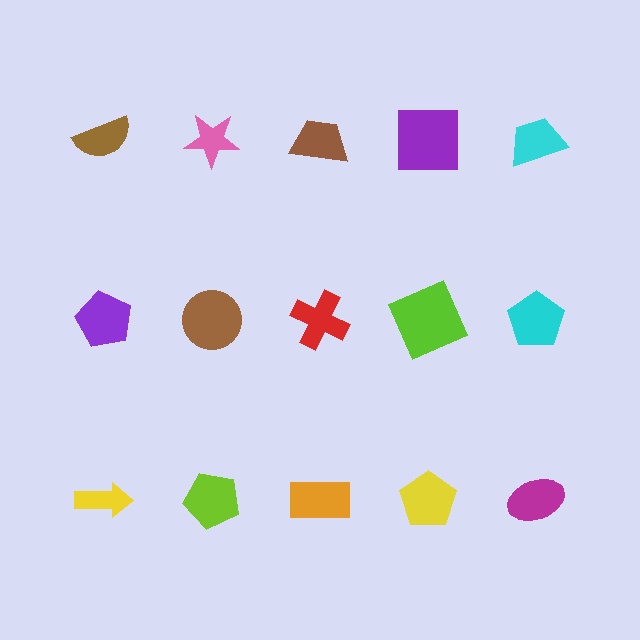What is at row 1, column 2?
A pink star.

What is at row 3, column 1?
A yellow arrow.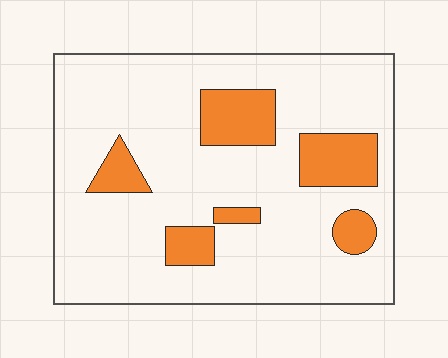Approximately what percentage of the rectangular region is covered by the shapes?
Approximately 15%.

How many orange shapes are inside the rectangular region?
6.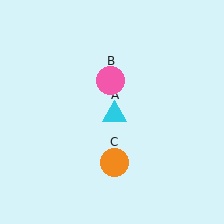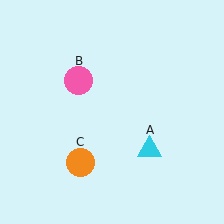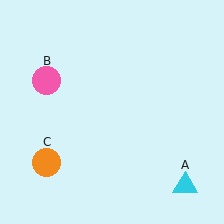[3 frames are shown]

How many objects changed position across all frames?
3 objects changed position: cyan triangle (object A), pink circle (object B), orange circle (object C).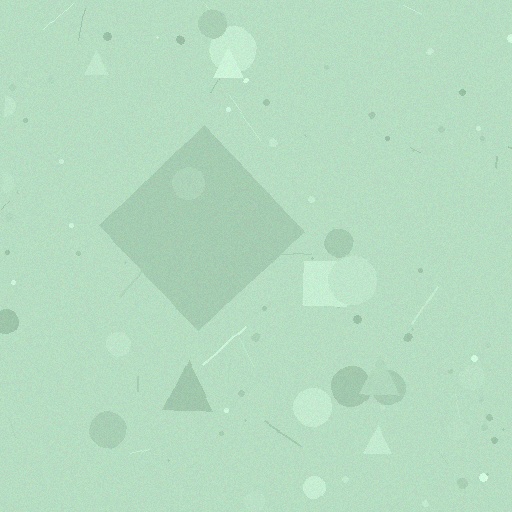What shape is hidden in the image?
A diamond is hidden in the image.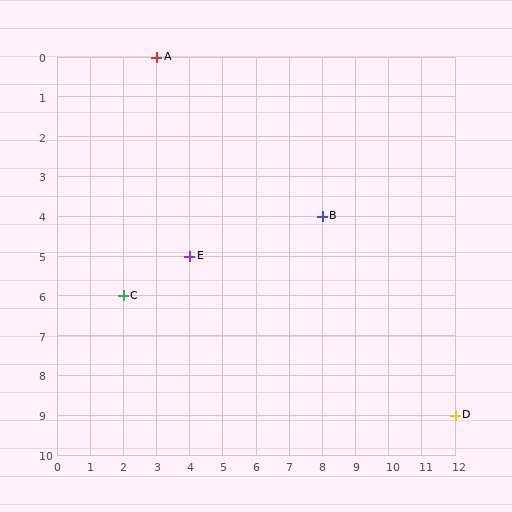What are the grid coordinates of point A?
Point A is at grid coordinates (3, 0).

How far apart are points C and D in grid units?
Points C and D are 10 columns and 3 rows apart (about 10.4 grid units diagonally).